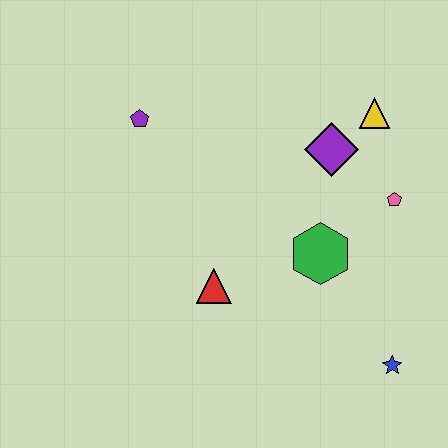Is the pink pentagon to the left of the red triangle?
No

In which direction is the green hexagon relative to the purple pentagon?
The green hexagon is to the right of the purple pentagon.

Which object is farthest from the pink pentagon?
The purple pentagon is farthest from the pink pentagon.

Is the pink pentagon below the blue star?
No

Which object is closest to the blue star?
The green hexagon is closest to the blue star.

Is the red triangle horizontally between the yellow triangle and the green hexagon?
No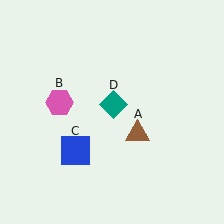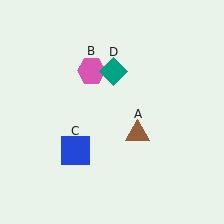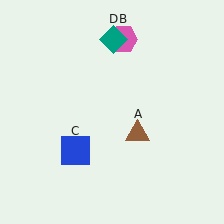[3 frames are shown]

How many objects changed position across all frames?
2 objects changed position: pink hexagon (object B), teal diamond (object D).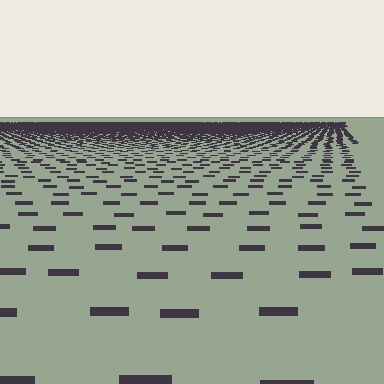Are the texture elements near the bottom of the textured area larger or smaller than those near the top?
Larger. Near the bottom, elements are closer to the viewer and appear at a bigger on-screen size.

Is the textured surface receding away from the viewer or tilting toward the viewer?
The surface is receding away from the viewer. Texture elements get smaller and denser toward the top.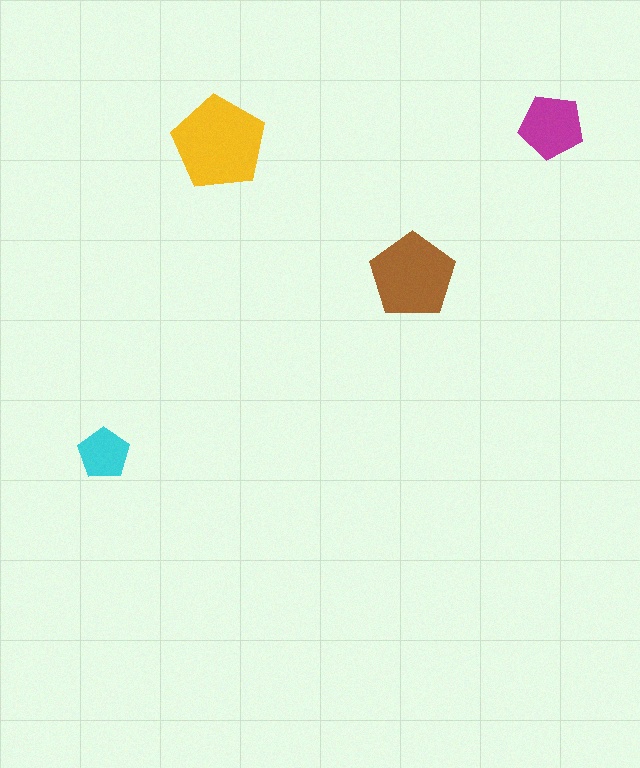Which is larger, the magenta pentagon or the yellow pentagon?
The yellow one.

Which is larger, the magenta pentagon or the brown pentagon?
The brown one.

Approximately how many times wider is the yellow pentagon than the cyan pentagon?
About 2 times wider.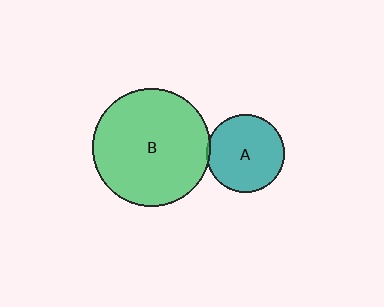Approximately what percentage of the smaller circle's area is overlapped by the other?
Approximately 5%.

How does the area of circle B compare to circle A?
Approximately 2.3 times.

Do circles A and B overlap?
Yes.